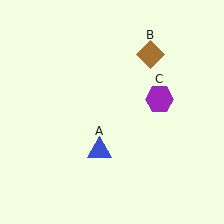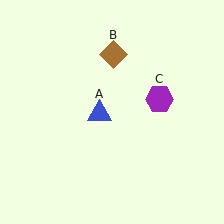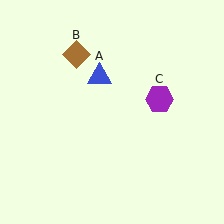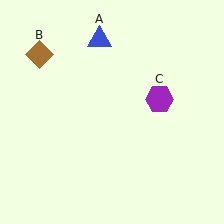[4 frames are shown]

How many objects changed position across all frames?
2 objects changed position: blue triangle (object A), brown diamond (object B).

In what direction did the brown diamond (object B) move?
The brown diamond (object B) moved left.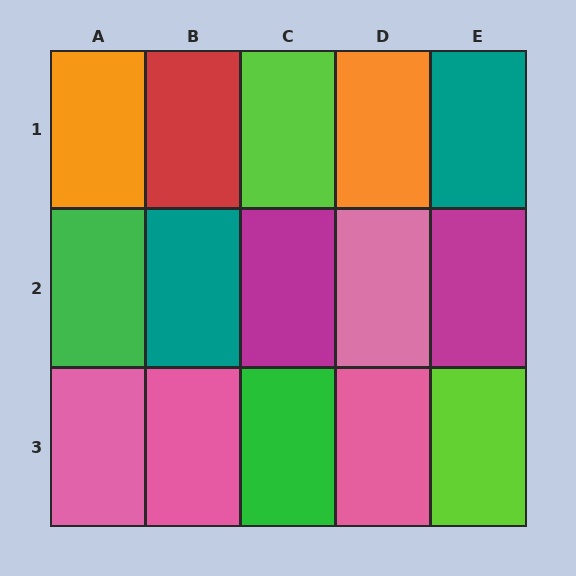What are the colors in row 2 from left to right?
Green, teal, magenta, pink, magenta.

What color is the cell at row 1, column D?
Orange.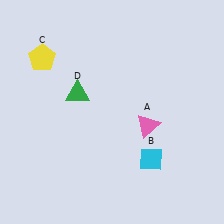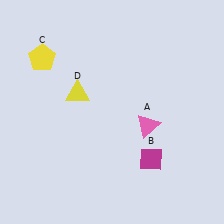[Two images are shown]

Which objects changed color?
B changed from cyan to magenta. D changed from green to yellow.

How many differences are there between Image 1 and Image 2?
There are 2 differences between the two images.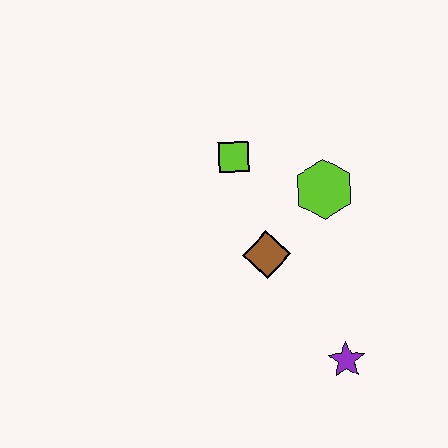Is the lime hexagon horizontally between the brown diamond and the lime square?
No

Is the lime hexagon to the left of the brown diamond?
No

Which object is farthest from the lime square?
The purple star is farthest from the lime square.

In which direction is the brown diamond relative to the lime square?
The brown diamond is below the lime square.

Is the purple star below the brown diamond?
Yes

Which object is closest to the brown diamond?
The lime hexagon is closest to the brown diamond.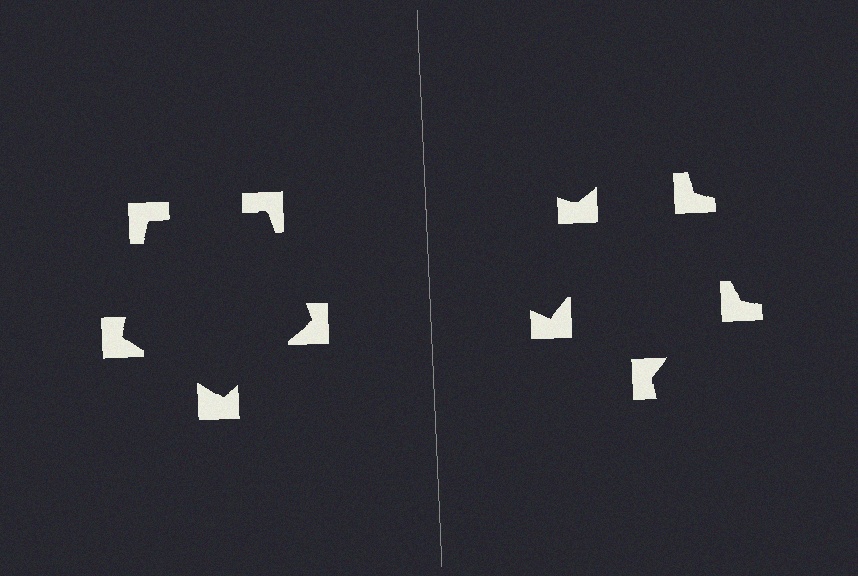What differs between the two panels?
The notched squares are positioned identically on both sides; only the wedge orientations differ. On the left they align to a pentagon; on the right they are misaligned.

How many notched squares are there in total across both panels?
10 — 5 on each side.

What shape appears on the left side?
An illusory pentagon.